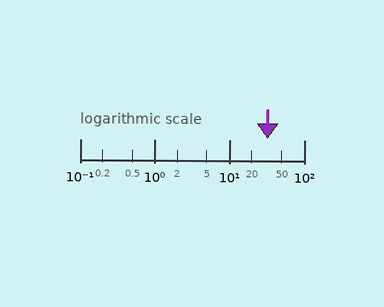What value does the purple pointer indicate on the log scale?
The pointer indicates approximately 32.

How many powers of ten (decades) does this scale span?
The scale spans 3 decades, from 0.1 to 100.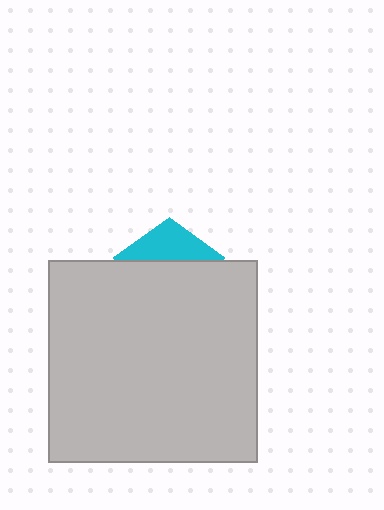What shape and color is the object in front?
The object in front is a light gray rectangle.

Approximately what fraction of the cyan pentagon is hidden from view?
Roughly 70% of the cyan pentagon is hidden behind the light gray rectangle.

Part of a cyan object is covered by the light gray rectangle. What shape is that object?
It is a pentagon.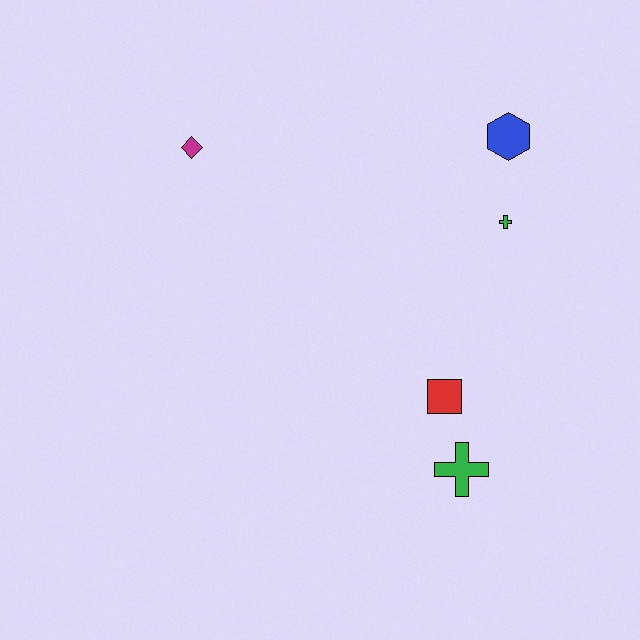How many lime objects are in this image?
There are no lime objects.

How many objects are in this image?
There are 5 objects.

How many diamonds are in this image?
There is 1 diamond.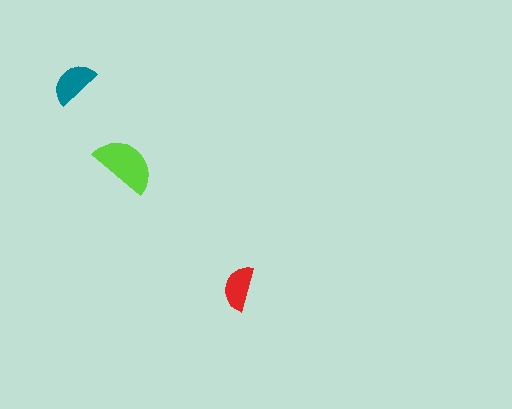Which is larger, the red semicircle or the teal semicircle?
The teal one.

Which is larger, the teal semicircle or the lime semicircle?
The lime one.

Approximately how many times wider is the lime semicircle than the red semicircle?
About 1.5 times wider.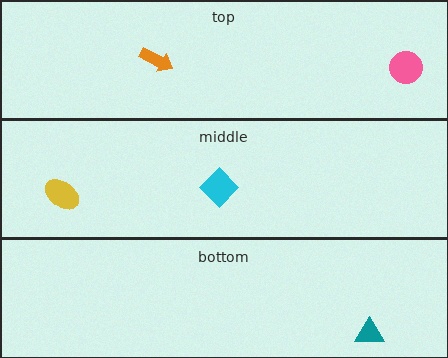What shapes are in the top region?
The orange arrow, the pink circle.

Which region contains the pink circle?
The top region.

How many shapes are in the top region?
2.